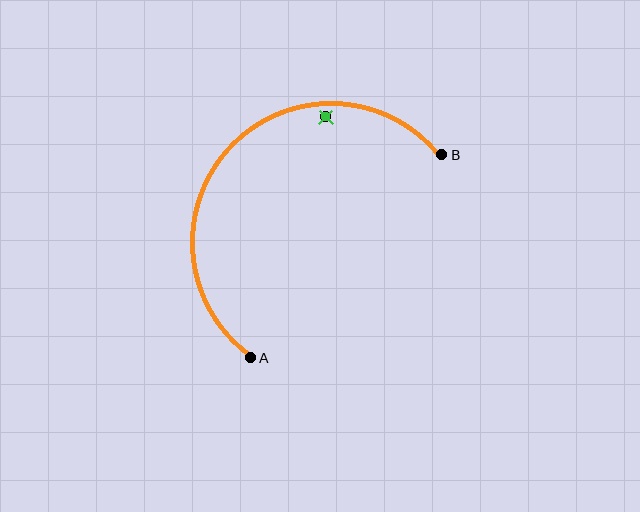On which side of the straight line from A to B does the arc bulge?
The arc bulges above and to the left of the straight line connecting A and B.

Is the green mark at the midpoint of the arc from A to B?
No — the green mark does not lie on the arc at all. It sits slightly inside the curve.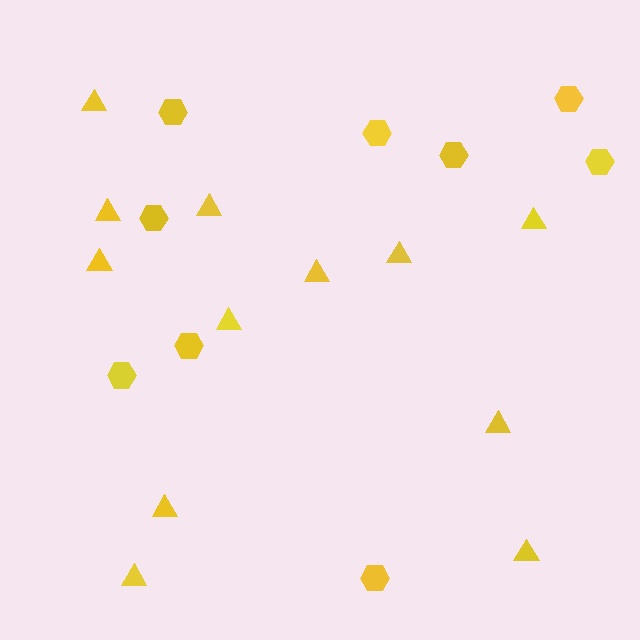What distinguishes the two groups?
There are 2 groups: one group of hexagons (9) and one group of triangles (12).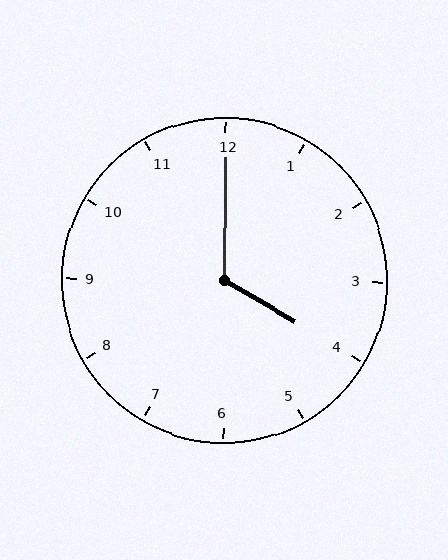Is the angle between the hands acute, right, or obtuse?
It is obtuse.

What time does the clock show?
4:00.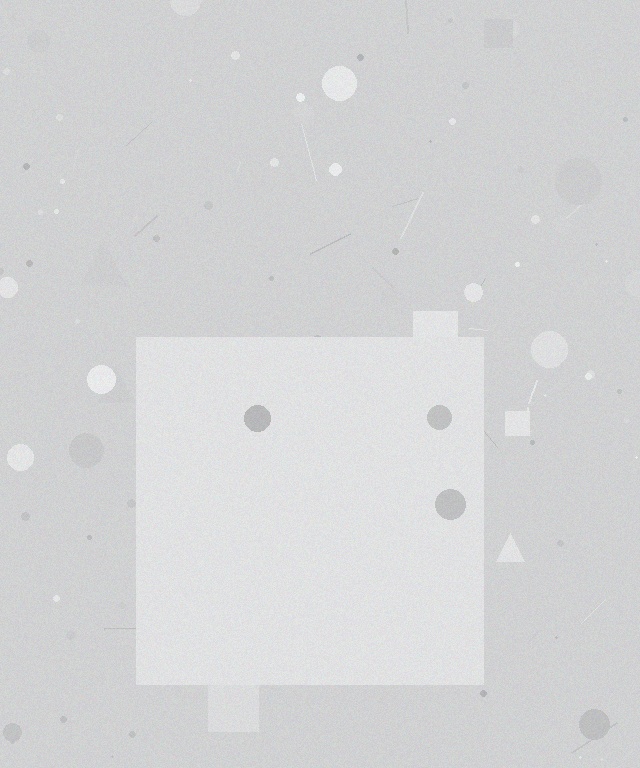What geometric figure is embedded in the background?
A square is embedded in the background.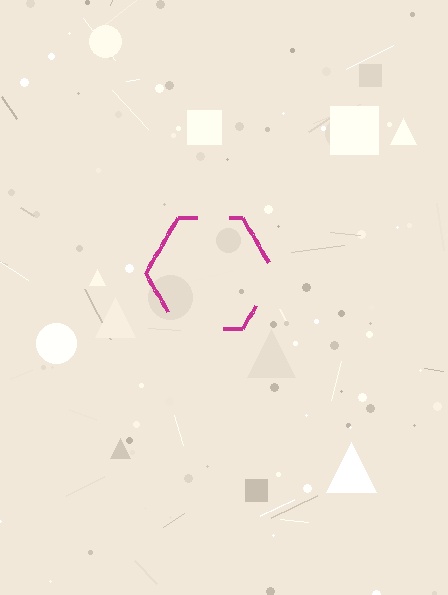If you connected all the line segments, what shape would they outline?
They would outline a hexagon.